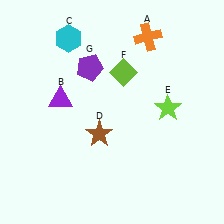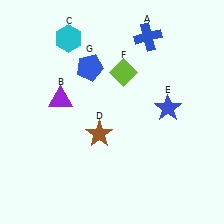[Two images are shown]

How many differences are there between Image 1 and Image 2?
There are 3 differences between the two images.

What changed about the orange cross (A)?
In Image 1, A is orange. In Image 2, it changed to blue.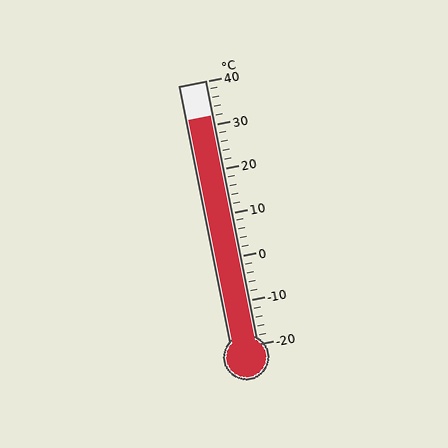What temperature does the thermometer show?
The thermometer shows approximately 32°C.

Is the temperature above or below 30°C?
The temperature is above 30°C.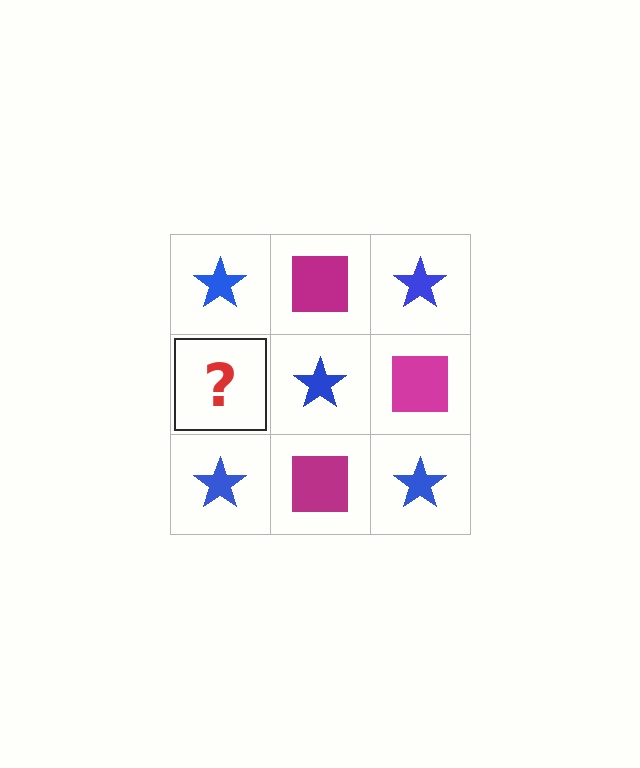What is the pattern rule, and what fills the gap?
The rule is that it alternates blue star and magenta square in a checkerboard pattern. The gap should be filled with a magenta square.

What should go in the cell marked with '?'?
The missing cell should contain a magenta square.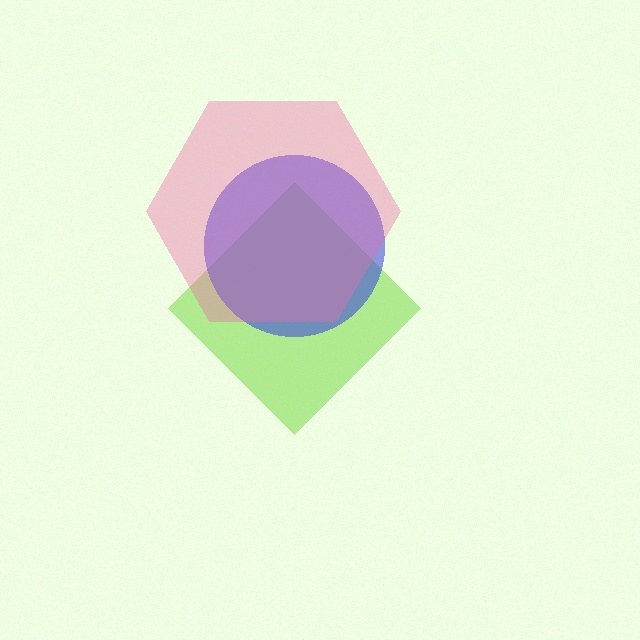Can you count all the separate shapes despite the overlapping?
Yes, there are 3 separate shapes.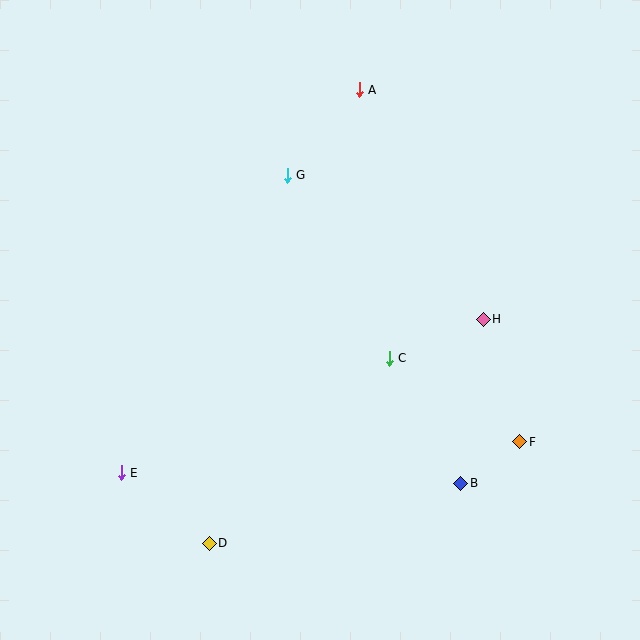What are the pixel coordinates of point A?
Point A is at (359, 90).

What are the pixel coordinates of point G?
Point G is at (287, 176).